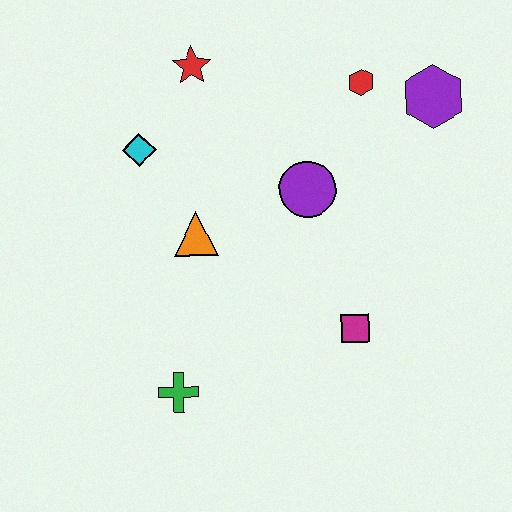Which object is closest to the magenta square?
The purple circle is closest to the magenta square.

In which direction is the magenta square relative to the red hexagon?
The magenta square is below the red hexagon.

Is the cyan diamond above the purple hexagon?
No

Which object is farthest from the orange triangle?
The purple hexagon is farthest from the orange triangle.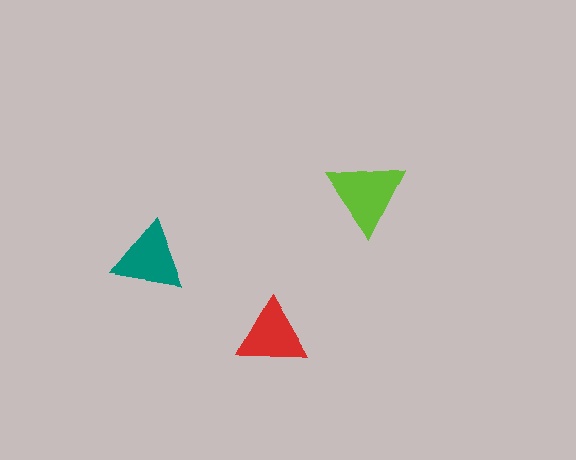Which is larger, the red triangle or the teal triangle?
The teal one.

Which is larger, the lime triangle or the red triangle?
The lime one.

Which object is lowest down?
The red triangle is bottommost.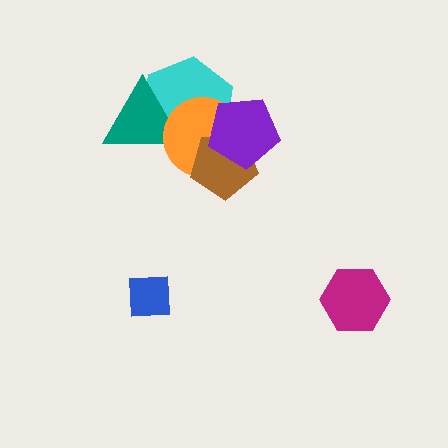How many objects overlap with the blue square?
0 objects overlap with the blue square.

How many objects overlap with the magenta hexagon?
0 objects overlap with the magenta hexagon.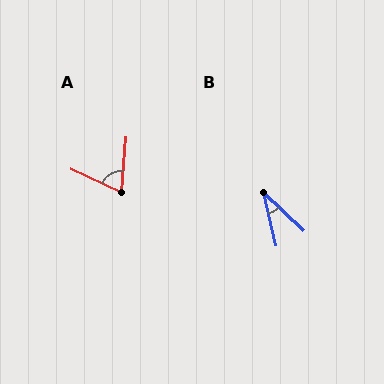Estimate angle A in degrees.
Approximately 70 degrees.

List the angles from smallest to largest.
B (33°), A (70°).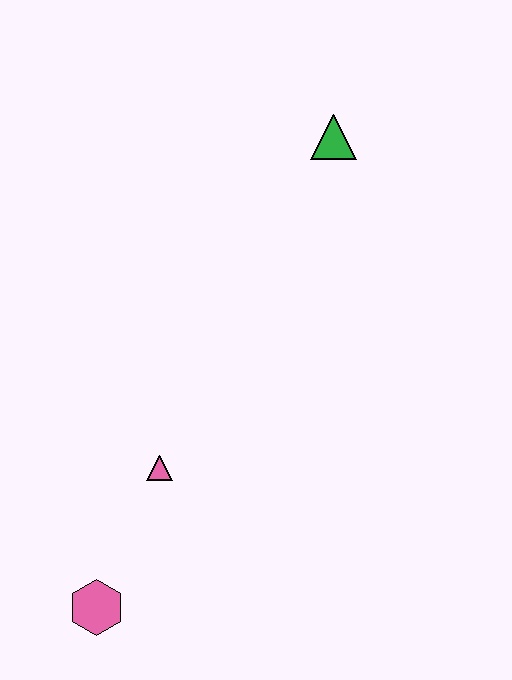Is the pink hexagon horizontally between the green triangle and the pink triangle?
No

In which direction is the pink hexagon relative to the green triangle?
The pink hexagon is below the green triangle.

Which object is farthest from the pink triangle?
The green triangle is farthest from the pink triangle.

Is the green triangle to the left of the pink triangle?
No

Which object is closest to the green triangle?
The pink triangle is closest to the green triangle.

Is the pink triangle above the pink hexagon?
Yes